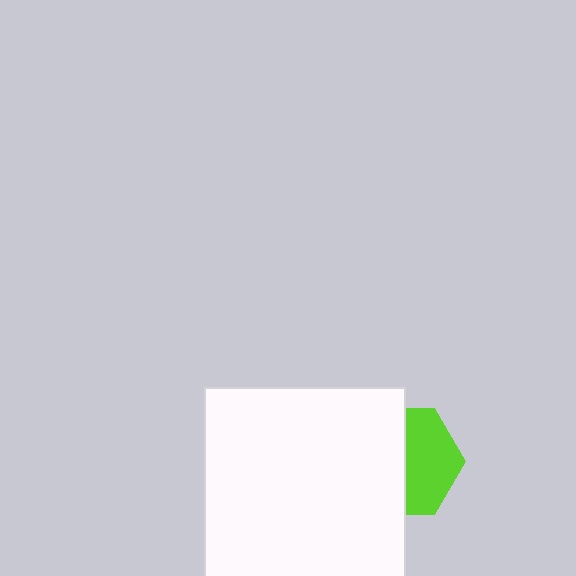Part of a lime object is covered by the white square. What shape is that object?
It is a hexagon.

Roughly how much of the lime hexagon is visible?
About half of it is visible (roughly 49%).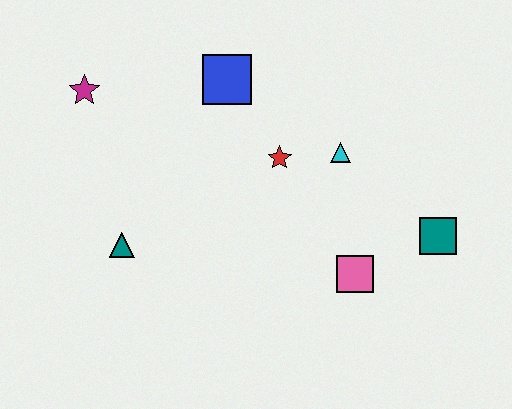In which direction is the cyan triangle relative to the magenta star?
The cyan triangle is to the right of the magenta star.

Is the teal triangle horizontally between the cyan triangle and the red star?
No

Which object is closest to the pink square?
The teal square is closest to the pink square.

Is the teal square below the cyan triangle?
Yes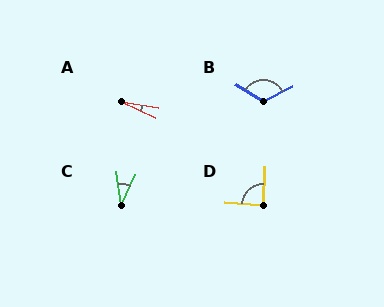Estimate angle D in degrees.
Approximately 87 degrees.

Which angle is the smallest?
A, at approximately 17 degrees.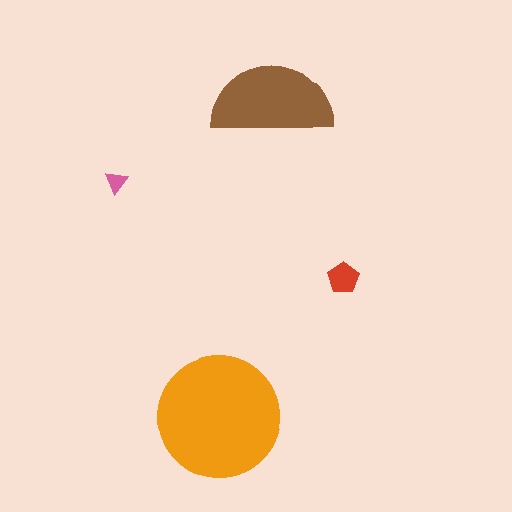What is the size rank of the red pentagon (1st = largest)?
3rd.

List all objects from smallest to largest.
The pink triangle, the red pentagon, the brown semicircle, the orange circle.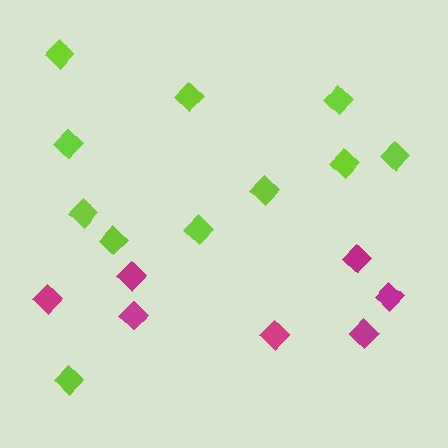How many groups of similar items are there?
There are 2 groups: one group of lime diamonds (11) and one group of magenta diamonds (7).